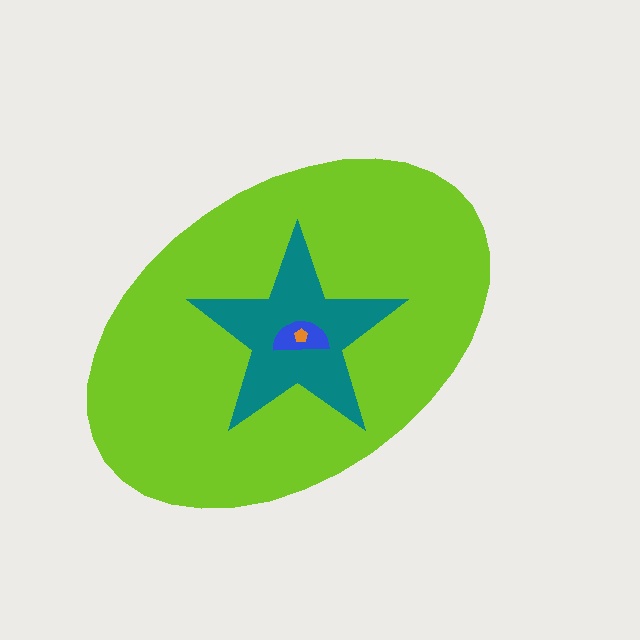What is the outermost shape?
The lime ellipse.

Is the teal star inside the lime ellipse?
Yes.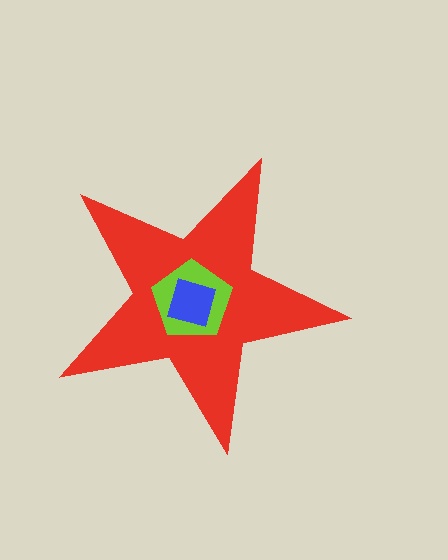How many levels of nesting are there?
3.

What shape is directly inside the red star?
The lime pentagon.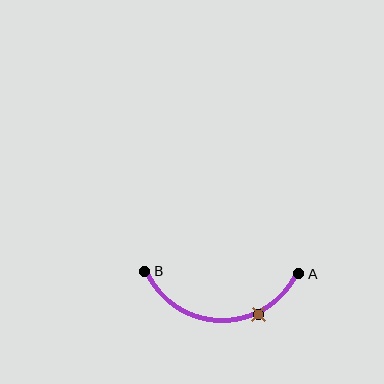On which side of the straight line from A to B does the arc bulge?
The arc bulges below the straight line connecting A and B.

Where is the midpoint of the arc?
The arc midpoint is the point on the curve farthest from the straight line joining A and B. It sits below that line.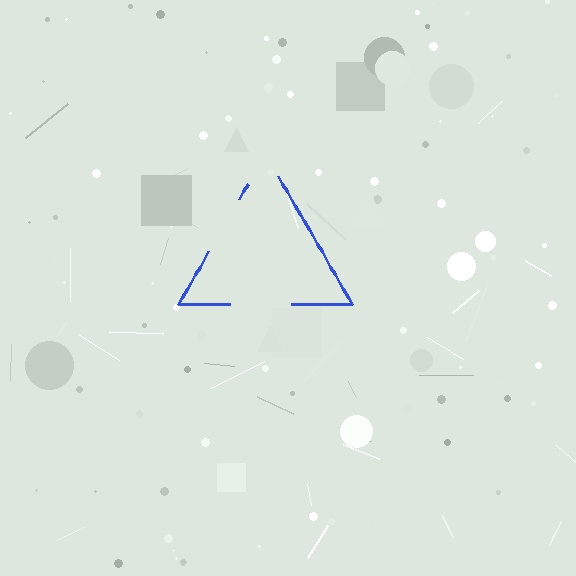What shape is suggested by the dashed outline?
The dashed outline suggests a triangle.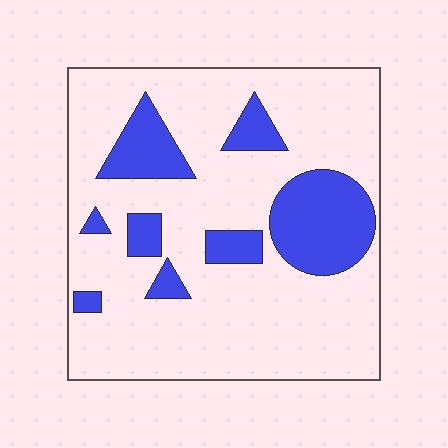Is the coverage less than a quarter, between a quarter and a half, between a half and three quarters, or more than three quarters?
Less than a quarter.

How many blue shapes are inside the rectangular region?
8.